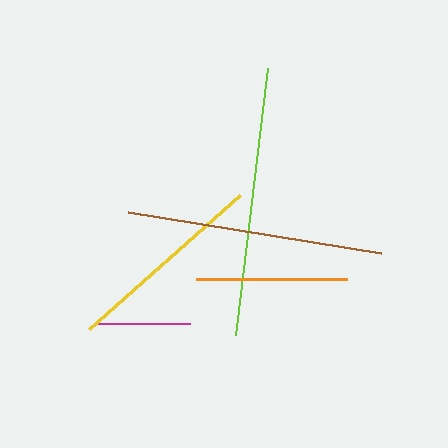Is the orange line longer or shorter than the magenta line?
The orange line is longer than the magenta line.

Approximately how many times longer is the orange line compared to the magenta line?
The orange line is approximately 1.6 times the length of the magenta line.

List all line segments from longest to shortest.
From longest to shortest: lime, brown, yellow, orange, magenta.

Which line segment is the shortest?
The magenta line is the shortest at approximately 95 pixels.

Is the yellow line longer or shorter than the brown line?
The brown line is longer than the yellow line.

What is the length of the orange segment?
The orange segment is approximately 151 pixels long.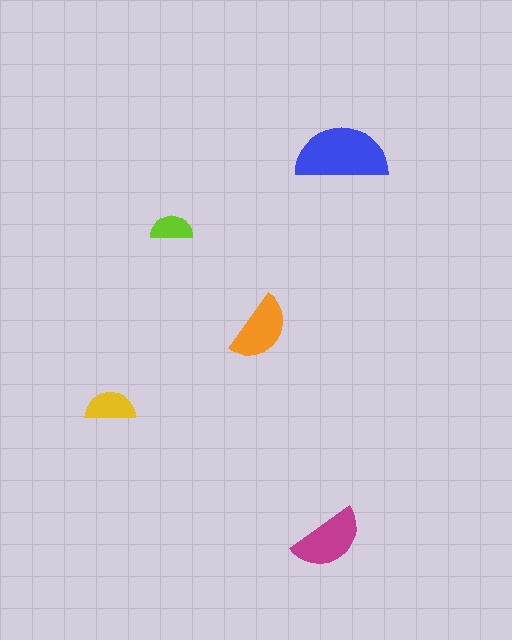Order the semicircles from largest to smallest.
the blue one, the magenta one, the orange one, the yellow one, the lime one.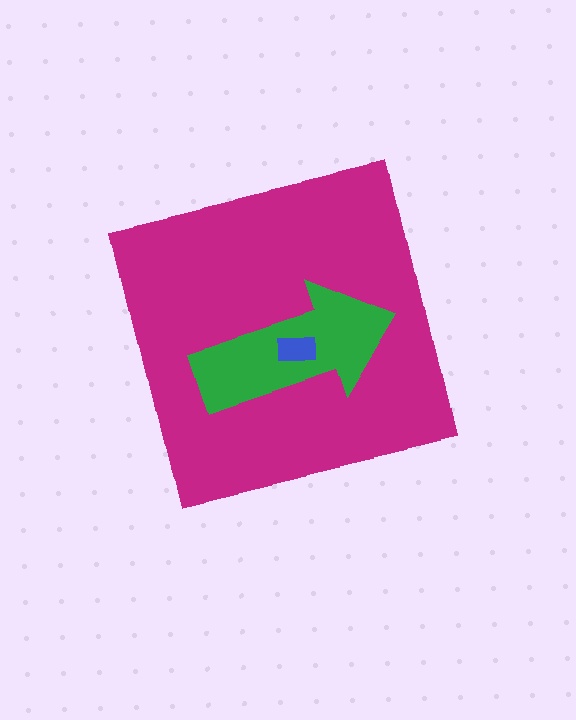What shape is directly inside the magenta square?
The green arrow.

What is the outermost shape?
The magenta square.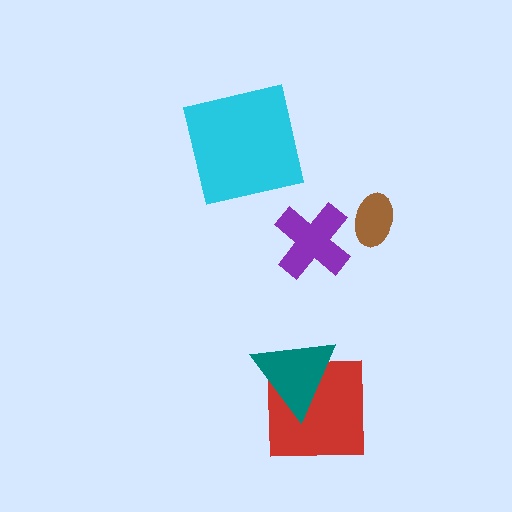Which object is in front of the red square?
The teal triangle is in front of the red square.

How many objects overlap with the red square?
1 object overlaps with the red square.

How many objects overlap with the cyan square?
0 objects overlap with the cyan square.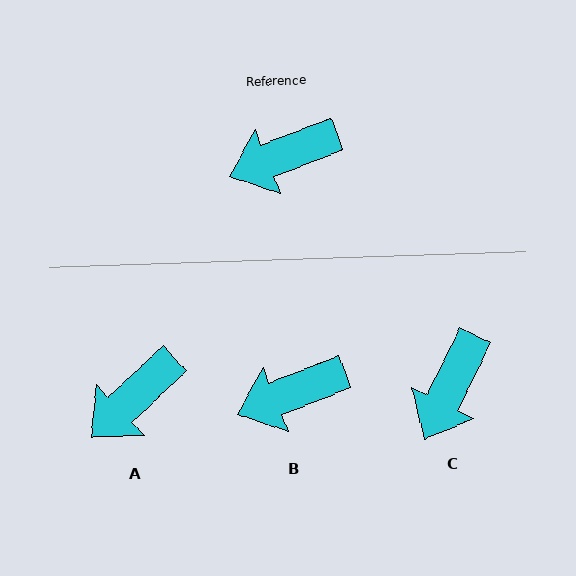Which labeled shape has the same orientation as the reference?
B.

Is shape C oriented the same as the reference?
No, it is off by about 43 degrees.